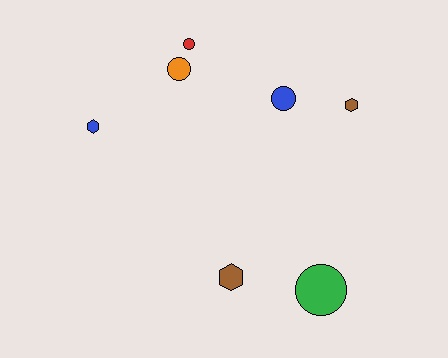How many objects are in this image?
There are 7 objects.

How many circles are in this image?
There are 4 circles.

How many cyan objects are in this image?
There are no cyan objects.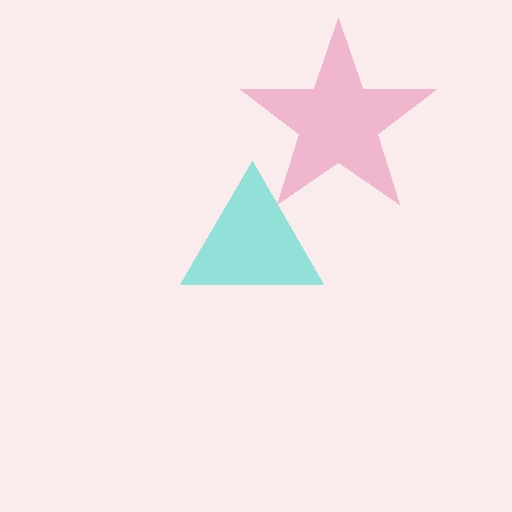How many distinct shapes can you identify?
There are 2 distinct shapes: a pink star, a cyan triangle.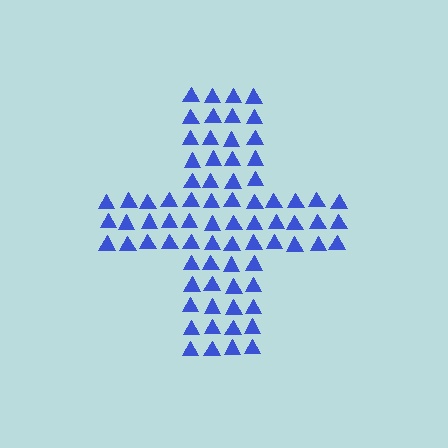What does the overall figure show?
The overall figure shows a cross.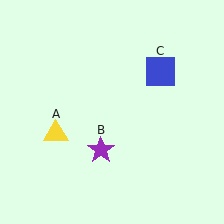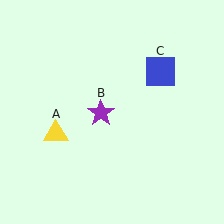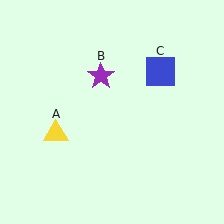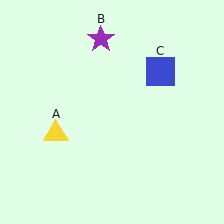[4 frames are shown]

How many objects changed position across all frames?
1 object changed position: purple star (object B).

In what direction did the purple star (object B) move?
The purple star (object B) moved up.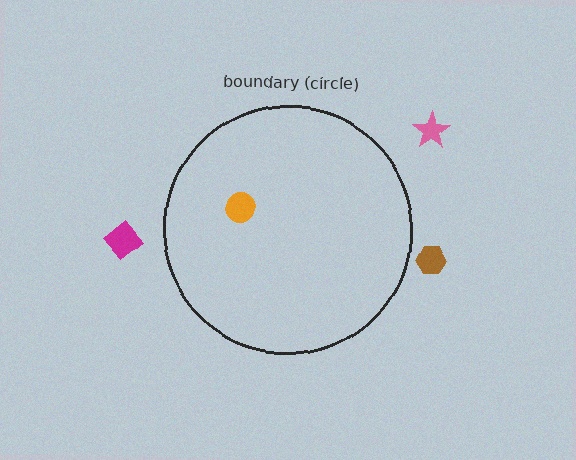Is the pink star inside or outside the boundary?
Outside.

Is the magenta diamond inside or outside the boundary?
Outside.